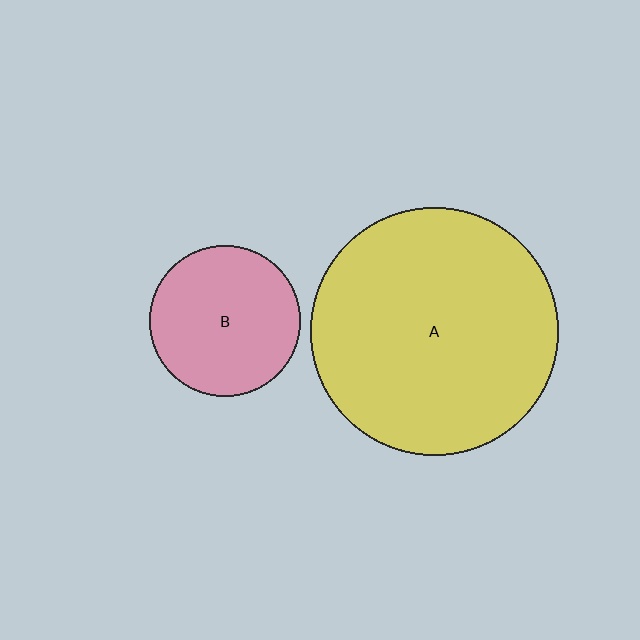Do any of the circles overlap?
No, none of the circles overlap.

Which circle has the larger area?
Circle A (yellow).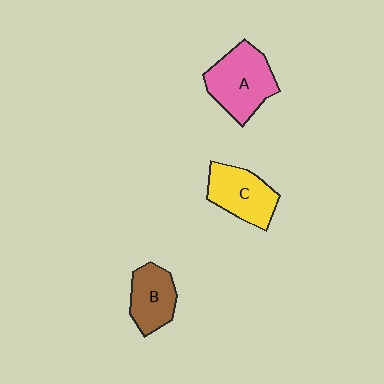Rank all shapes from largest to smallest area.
From largest to smallest: A (pink), C (yellow), B (brown).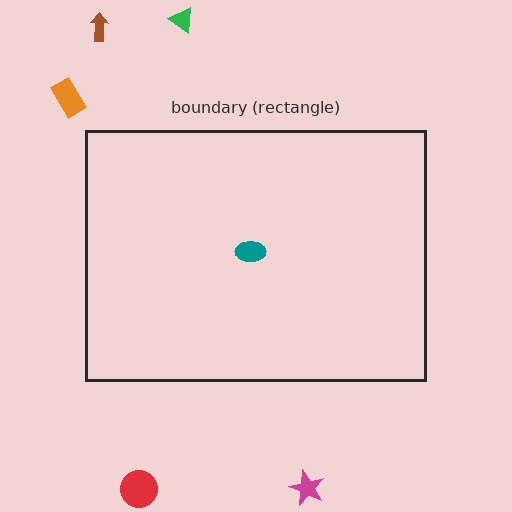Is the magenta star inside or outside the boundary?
Outside.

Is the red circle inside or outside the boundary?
Outside.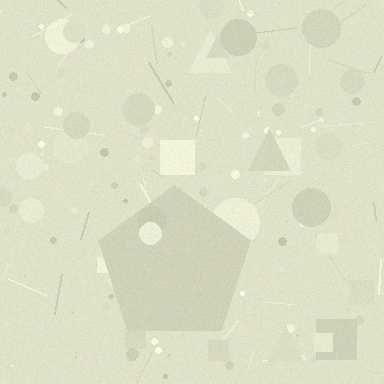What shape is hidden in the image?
A pentagon is hidden in the image.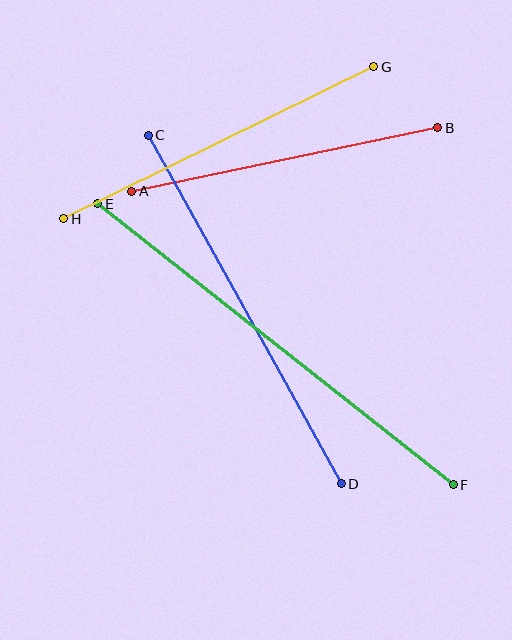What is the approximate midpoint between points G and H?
The midpoint is at approximately (219, 143) pixels.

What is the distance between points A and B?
The distance is approximately 313 pixels.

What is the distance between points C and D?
The distance is approximately 398 pixels.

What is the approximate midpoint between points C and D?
The midpoint is at approximately (245, 310) pixels.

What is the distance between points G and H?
The distance is approximately 345 pixels.